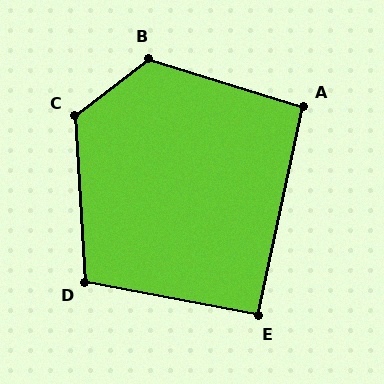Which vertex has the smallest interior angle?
E, at approximately 91 degrees.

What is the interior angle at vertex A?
Approximately 95 degrees (obtuse).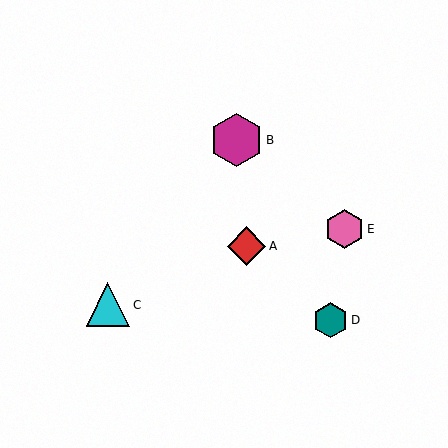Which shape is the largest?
The magenta hexagon (labeled B) is the largest.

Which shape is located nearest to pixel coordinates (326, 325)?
The teal hexagon (labeled D) at (330, 320) is nearest to that location.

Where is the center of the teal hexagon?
The center of the teal hexagon is at (330, 320).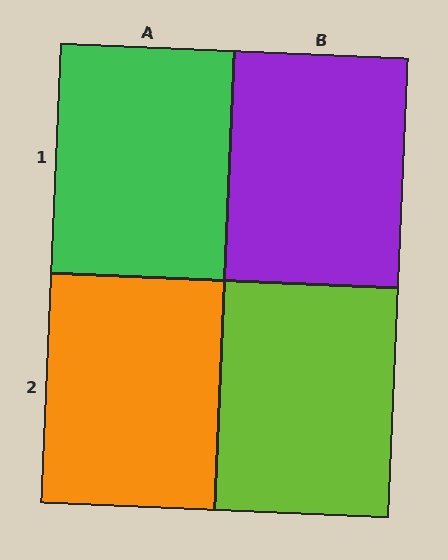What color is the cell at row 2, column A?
Orange.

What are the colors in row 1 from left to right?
Green, purple.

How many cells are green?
1 cell is green.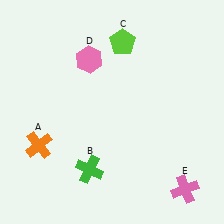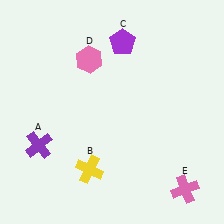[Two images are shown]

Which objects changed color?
A changed from orange to purple. B changed from green to yellow. C changed from lime to purple.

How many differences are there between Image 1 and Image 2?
There are 3 differences between the two images.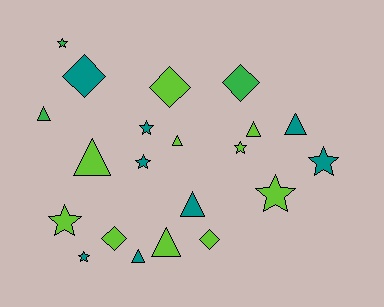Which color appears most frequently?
Lime, with 10 objects.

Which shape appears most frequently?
Triangle, with 8 objects.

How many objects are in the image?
There are 21 objects.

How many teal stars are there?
There are 4 teal stars.